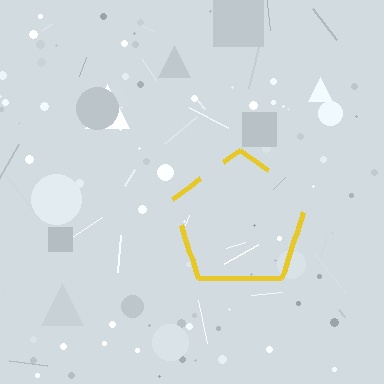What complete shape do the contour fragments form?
The contour fragments form a pentagon.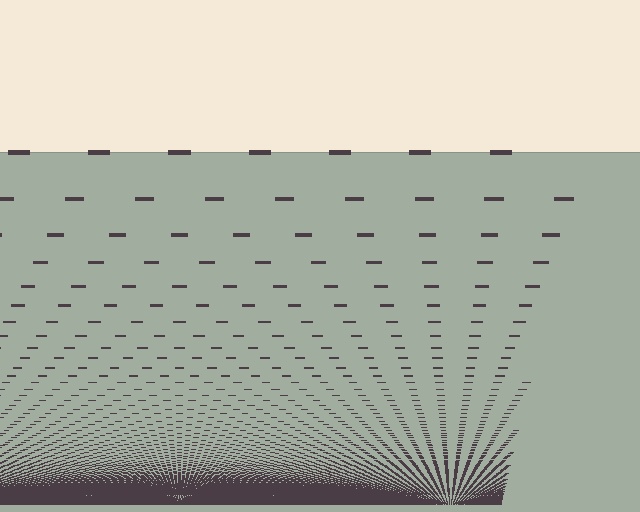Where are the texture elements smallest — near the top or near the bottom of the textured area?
Near the bottom.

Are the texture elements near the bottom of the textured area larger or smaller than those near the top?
Smaller. The gradient is inverted — elements near the bottom are smaller and denser.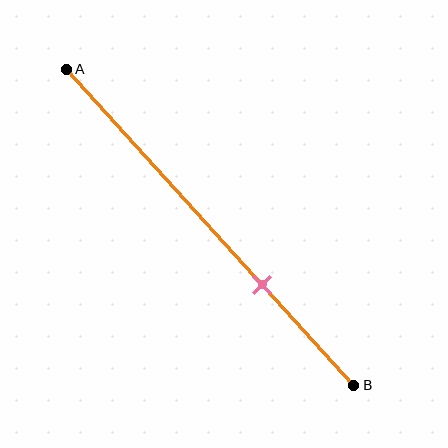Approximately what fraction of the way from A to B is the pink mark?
The pink mark is approximately 70% of the way from A to B.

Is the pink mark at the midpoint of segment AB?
No, the mark is at about 70% from A, not at the 50% midpoint.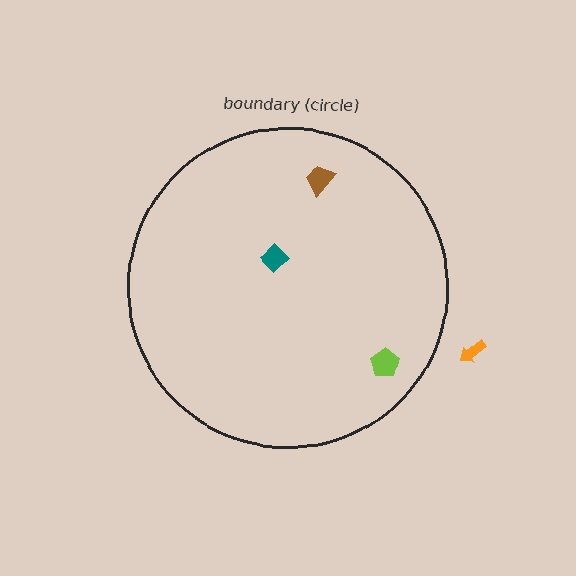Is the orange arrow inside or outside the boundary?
Outside.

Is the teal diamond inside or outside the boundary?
Inside.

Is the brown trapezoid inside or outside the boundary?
Inside.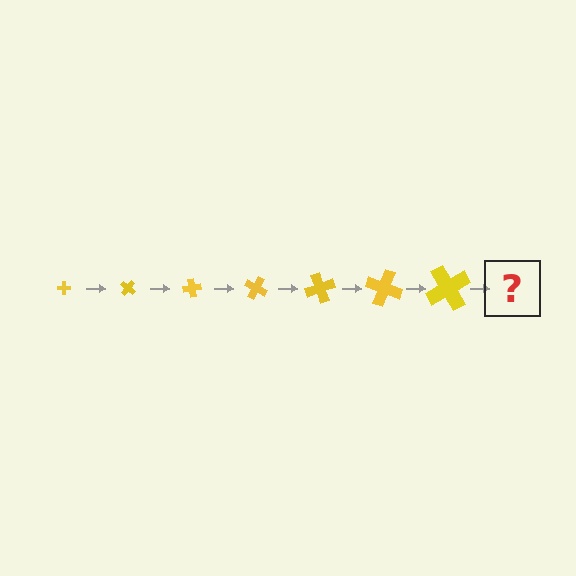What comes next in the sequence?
The next element should be a cross, larger than the previous one and rotated 280 degrees from the start.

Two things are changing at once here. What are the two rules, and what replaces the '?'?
The two rules are that the cross grows larger each step and it rotates 40 degrees each step. The '?' should be a cross, larger than the previous one and rotated 280 degrees from the start.